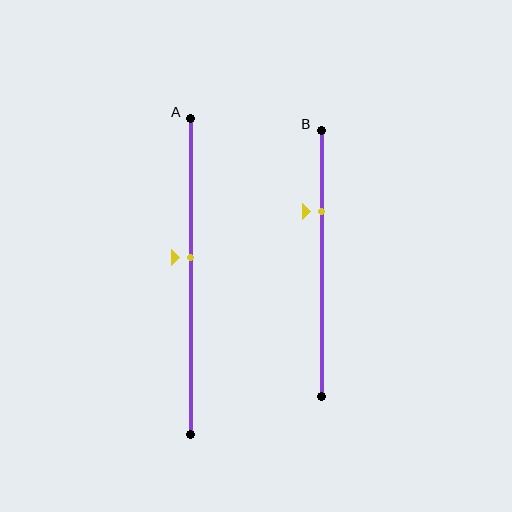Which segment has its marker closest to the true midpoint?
Segment A has its marker closest to the true midpoint.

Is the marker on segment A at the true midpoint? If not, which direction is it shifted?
No, the marker on segment A is shifted upward by about 6% of the segment length.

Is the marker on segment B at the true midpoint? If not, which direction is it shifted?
No, the marker on segment B is shifted upward by about 20% of the segment length.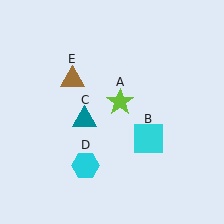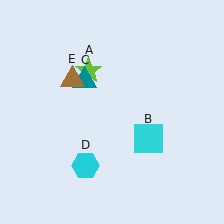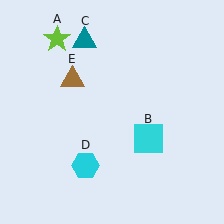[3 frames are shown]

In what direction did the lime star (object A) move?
The lime star (object A) moved up and to the left.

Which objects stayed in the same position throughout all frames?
Cyan square (object B) and cyan hexagon (object D) and brown triangle (object E) remained stationary.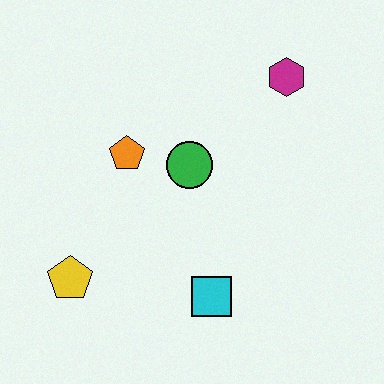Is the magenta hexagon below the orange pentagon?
No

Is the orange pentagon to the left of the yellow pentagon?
No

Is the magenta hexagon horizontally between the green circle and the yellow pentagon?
No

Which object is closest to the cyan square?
The green circle is closest to the cyan square.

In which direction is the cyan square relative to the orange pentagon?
The cyan square is below the orange pentagon.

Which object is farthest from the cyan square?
The magenta hexagon is farthest from the cyan square.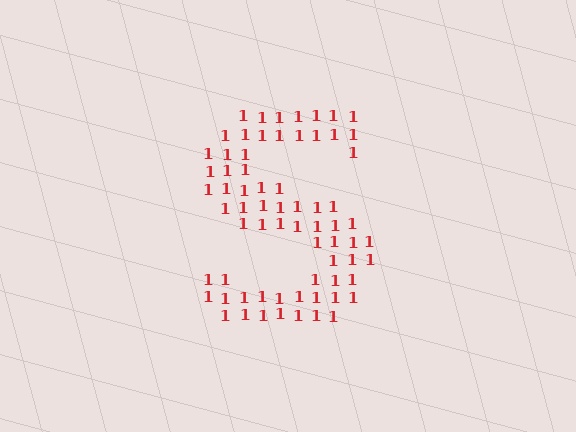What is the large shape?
The large shape is the letter S.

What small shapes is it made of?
It is made of small digit 1's.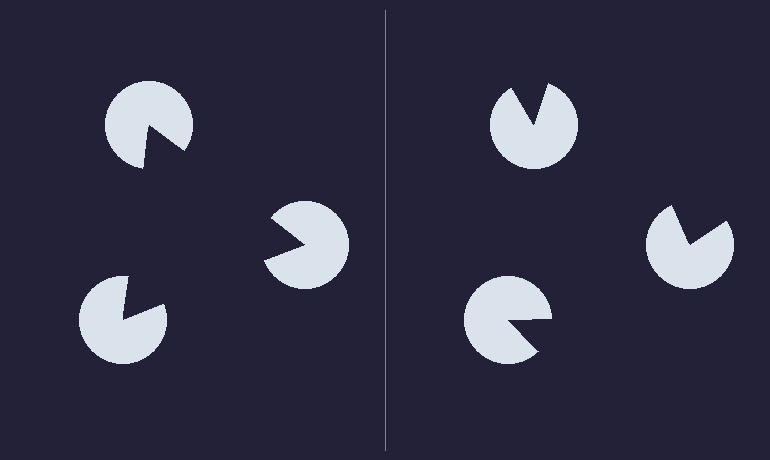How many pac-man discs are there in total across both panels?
6 — 3 on each side.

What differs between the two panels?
The pac-man discs are positioned identically on both sides; only the wedge orientations differ. On the left they align to a triangle; on the right they are misaligned.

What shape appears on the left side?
An illusory triangle.